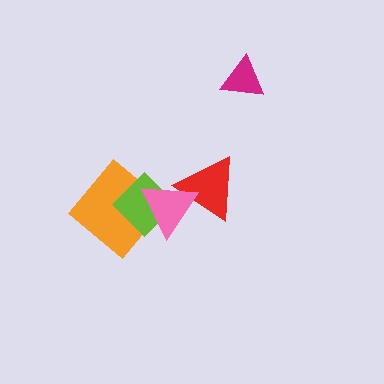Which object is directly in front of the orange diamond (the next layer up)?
The lime diamond is directly in front of the orange diamond.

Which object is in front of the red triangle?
The pink triangle is in front of the red triangle.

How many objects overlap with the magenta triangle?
0 objects overlap with the magenta triangle.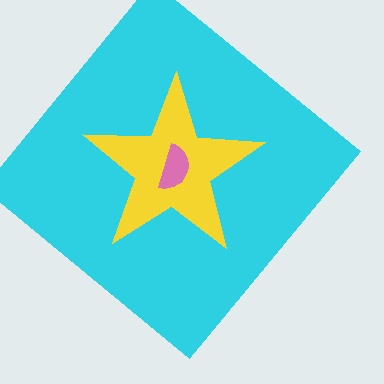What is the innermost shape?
The pink semicircle.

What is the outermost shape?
The cyan diamond.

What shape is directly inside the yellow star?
The pink semicircle.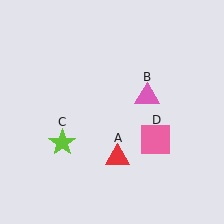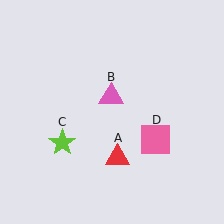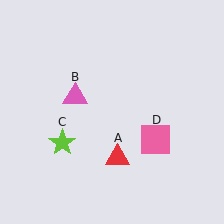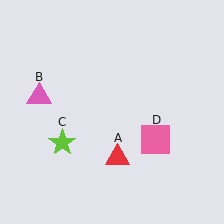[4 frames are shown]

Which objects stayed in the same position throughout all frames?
Red triangle (object A) and lime star (object C) and pink square (object D) remained stationary.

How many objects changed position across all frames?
1 object changed position: pink triangle (object B).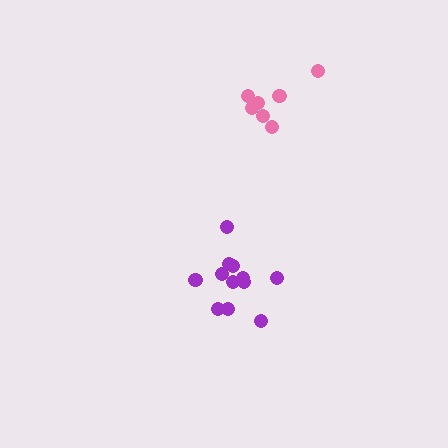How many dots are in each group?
Group 1: 7 dots, Group 2: 12 dots (19 total).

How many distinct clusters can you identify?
There are 2 distinct clusters.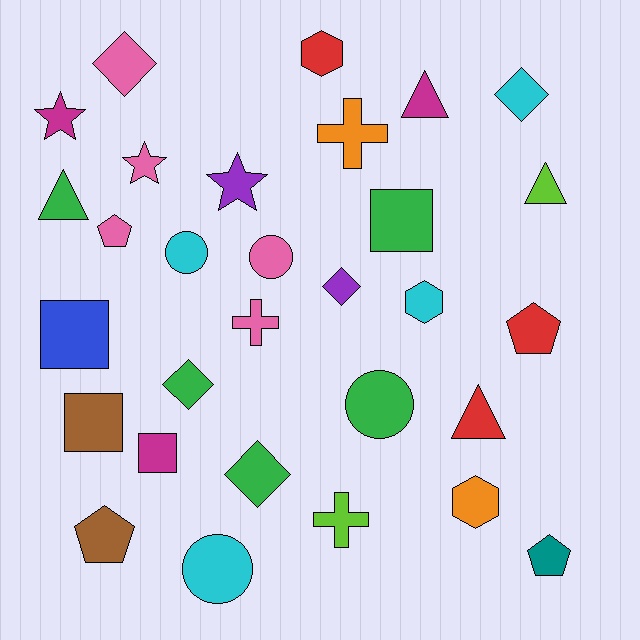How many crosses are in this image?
There are 3 crosses.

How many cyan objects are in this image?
There are 4 cyan objects.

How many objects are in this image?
There are 30 objects.